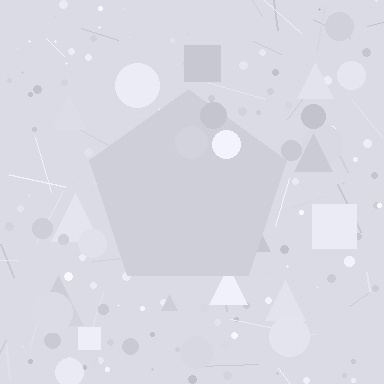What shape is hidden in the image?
A pentagon is hidden in the image.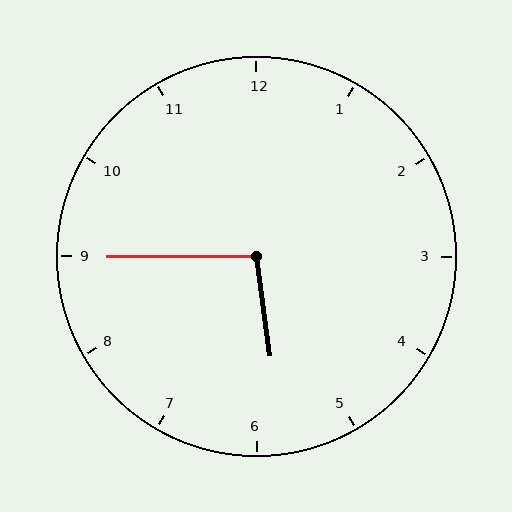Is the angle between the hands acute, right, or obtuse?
It is obtuse.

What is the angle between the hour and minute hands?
Approximately 98 degrees.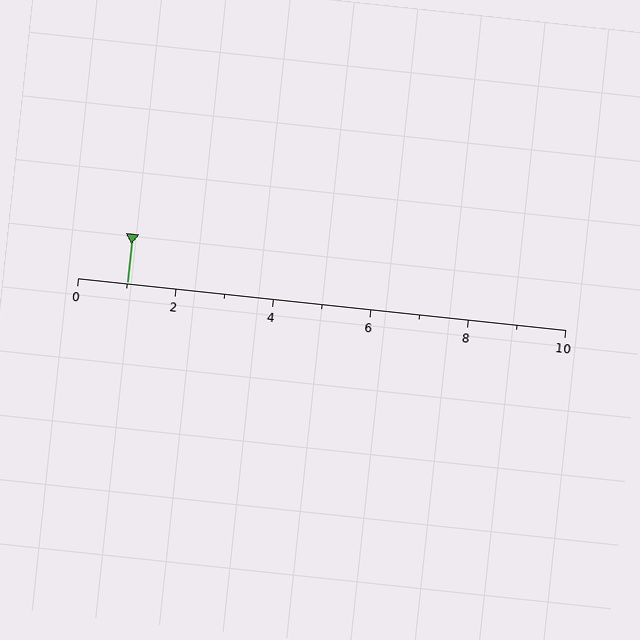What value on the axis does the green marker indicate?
The marker indicates approximately 1.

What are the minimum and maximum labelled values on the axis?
The axis runs from 0 to 10.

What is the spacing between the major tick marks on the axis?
The major ticks are spaced 2 apart.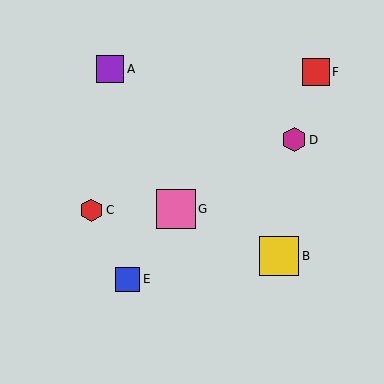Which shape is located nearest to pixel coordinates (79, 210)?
The red hexagon (labeled C) at (91, 210) is nearest to that location.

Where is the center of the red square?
The center of the red square is at (316, 72).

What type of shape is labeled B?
Shape B is a yellow square.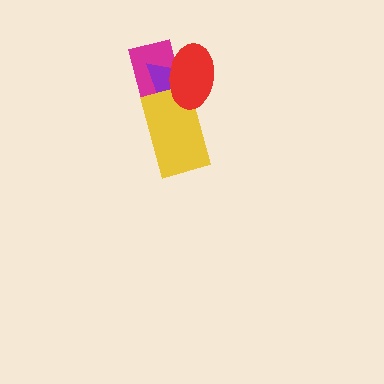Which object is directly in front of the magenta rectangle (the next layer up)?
The purple triangle is directly in front of the magenta rectangle.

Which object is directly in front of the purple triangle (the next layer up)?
The yellow rectangle is directly in front of the purple triangle.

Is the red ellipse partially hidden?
No, no other shape covers it.